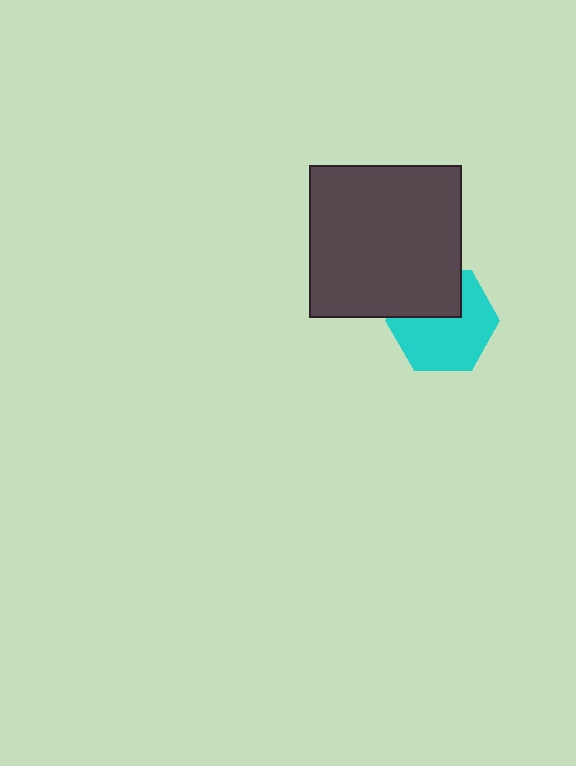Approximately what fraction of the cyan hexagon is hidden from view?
Roughly 33% of the cyan hexagon is hidden behind the dark gray square.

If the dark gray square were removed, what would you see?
You would see the complete cyan hexagon.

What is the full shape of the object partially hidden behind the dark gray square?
The partially hidden object is a cyan hexagon.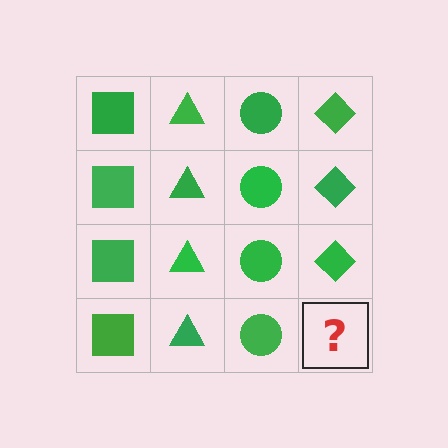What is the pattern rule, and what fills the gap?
The rule is that each column has a consistent shape. The gap should be filled with a green diamond.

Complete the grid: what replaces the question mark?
The question mark should be replaced with a green diamond.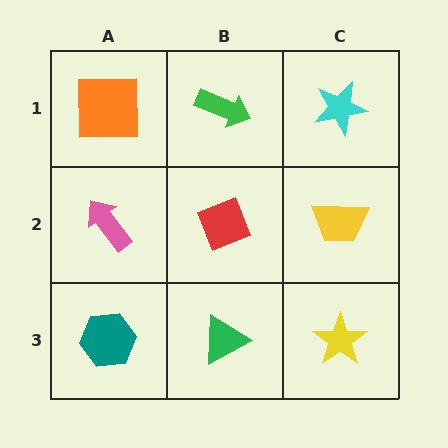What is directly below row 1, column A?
A pink arrow.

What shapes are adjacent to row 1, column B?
A red diamond (row 2, column B), an orange square (row 1, column A), a cyan star (row 1, column C).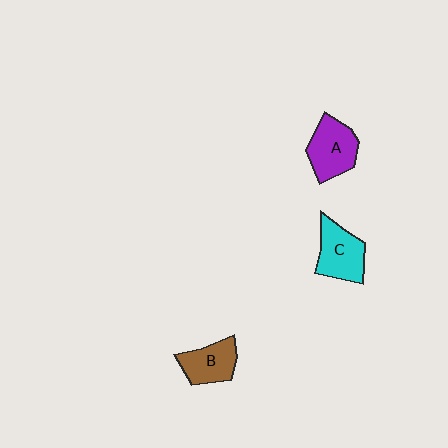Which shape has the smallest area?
Shape B (brown).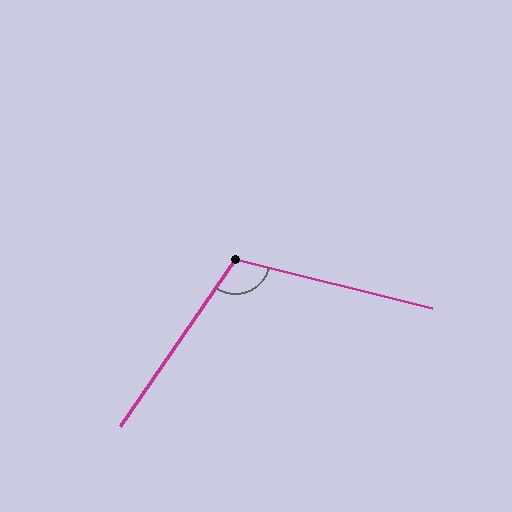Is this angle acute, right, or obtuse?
It is obtuse.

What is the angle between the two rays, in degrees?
Approximately 110 degrees.